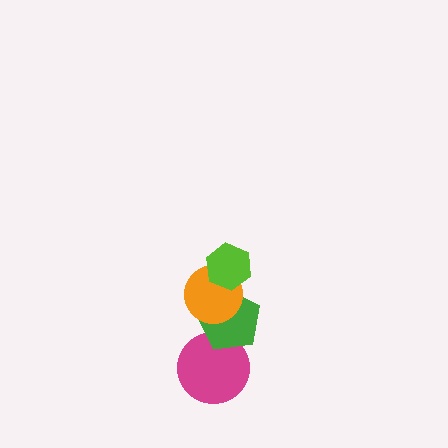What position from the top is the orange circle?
The orange circle is 2nd from the top.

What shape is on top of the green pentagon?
The orange circle is on top of the green pentagon.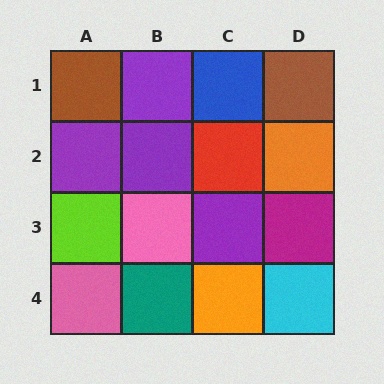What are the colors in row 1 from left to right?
Brown, purple, blue, brown.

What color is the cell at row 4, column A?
Pink.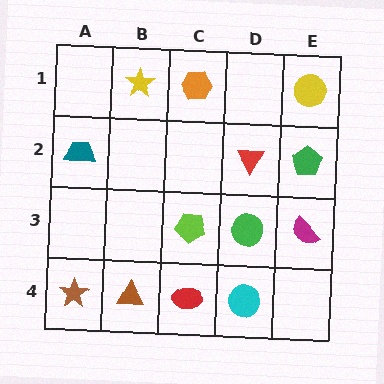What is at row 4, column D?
A cyan circle.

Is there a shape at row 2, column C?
No, that cell is empty.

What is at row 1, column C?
An orange hexagon.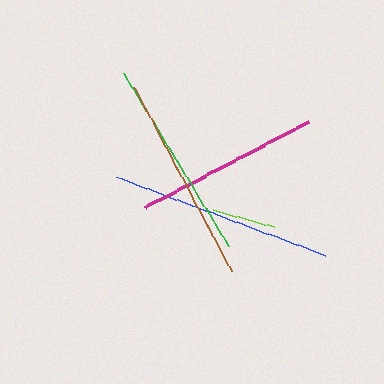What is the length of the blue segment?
The blue segment is approximately 224 pixels long.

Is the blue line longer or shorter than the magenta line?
The blue line is longer than the magenta line.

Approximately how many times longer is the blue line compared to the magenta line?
The blue line is approximately 1.2 times the length of the magenta line.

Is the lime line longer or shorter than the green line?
The green line is longer than the lime line.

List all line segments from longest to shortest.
From longest to shortest: blue, brown, green, magenta, lime.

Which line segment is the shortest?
The lime line is the shortest at approximately 65 pixels.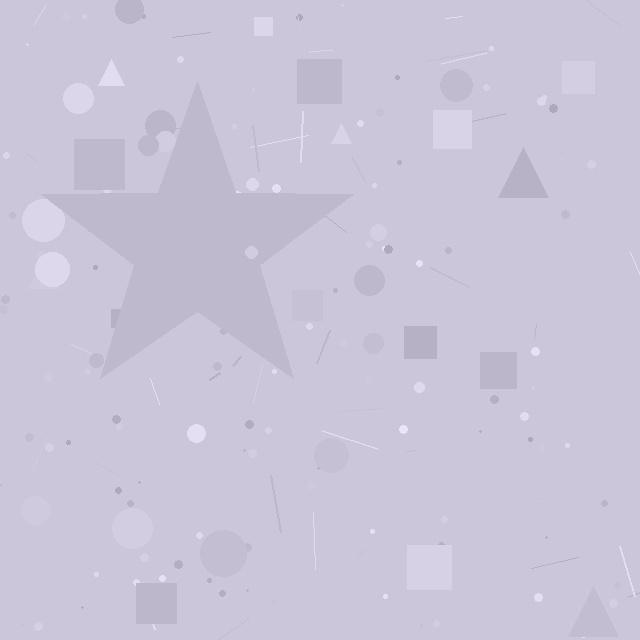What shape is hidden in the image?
A star is hidden in the image.